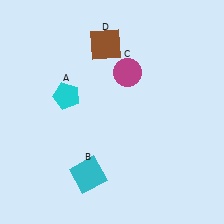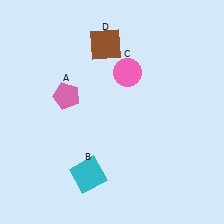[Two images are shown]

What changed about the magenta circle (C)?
In Image 1, C is magenta. In Image 2, it changed to pink.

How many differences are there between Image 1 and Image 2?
There are 2 differences between the two images.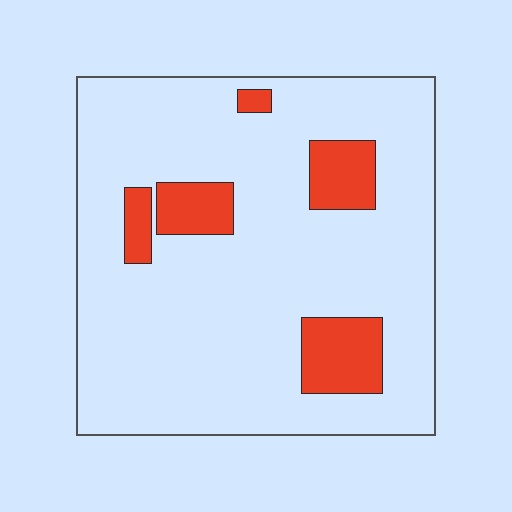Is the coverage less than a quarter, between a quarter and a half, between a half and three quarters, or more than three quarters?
Less than a quarter.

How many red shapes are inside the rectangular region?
5.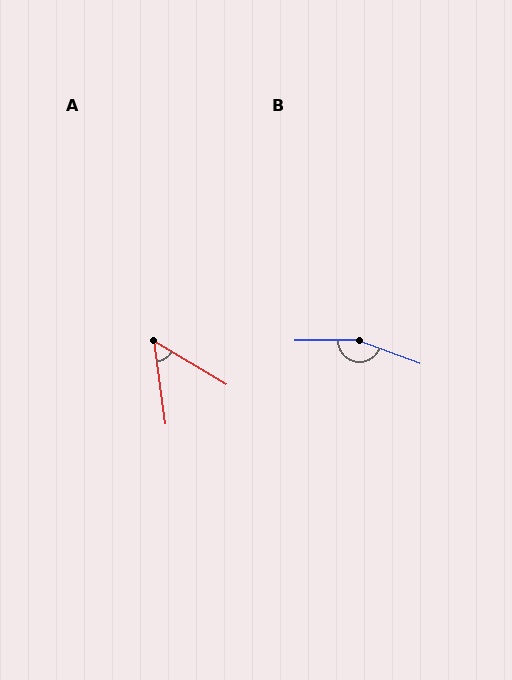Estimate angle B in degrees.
Approximately 159 degrees.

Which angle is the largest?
B, at approximately 159 degrees.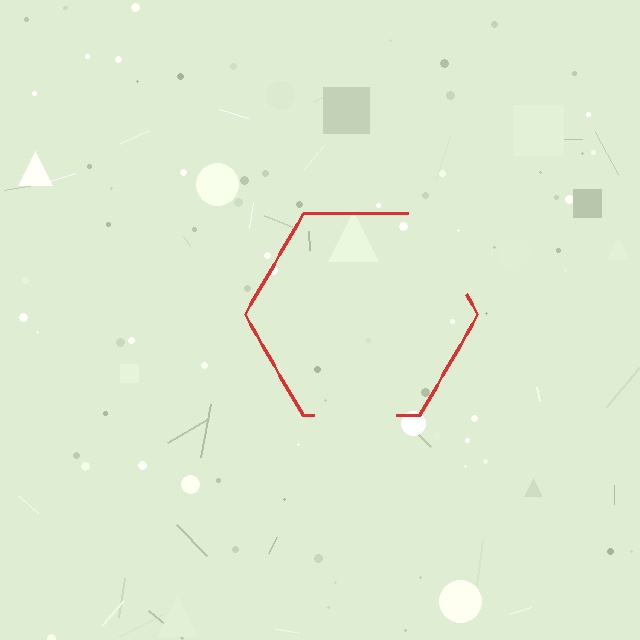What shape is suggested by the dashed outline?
The dashed outline suggests a hexagon.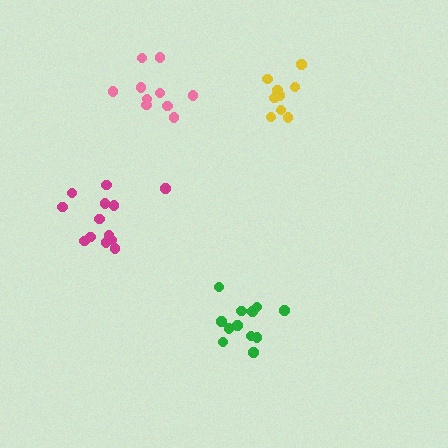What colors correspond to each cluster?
The clusters are colored: magenta, pink, yellow, green.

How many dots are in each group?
Group 1: 13 dots, Group 2: 10 dots, Group 3: 9 dots, Group 4: 12 dots (44 total).